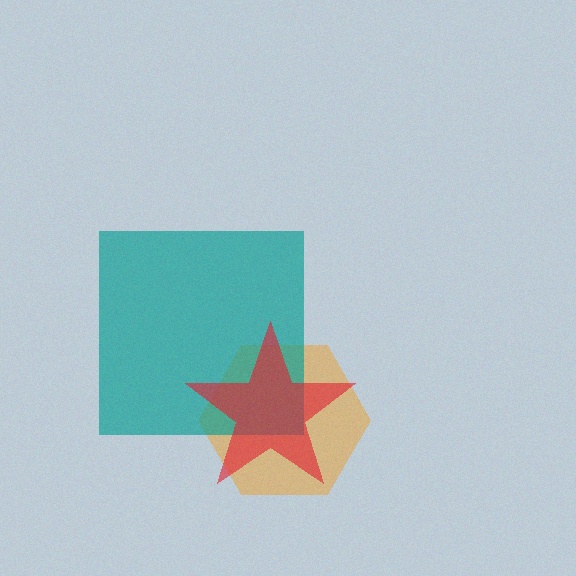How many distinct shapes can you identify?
There are 3 distinct shapes: an orange hexagon, a teal square, a red star.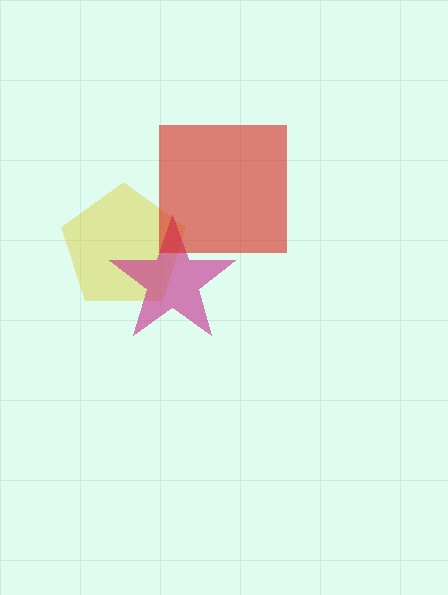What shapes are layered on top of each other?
The layered shapes are: a yellow pentagon, a magenta star, a red square.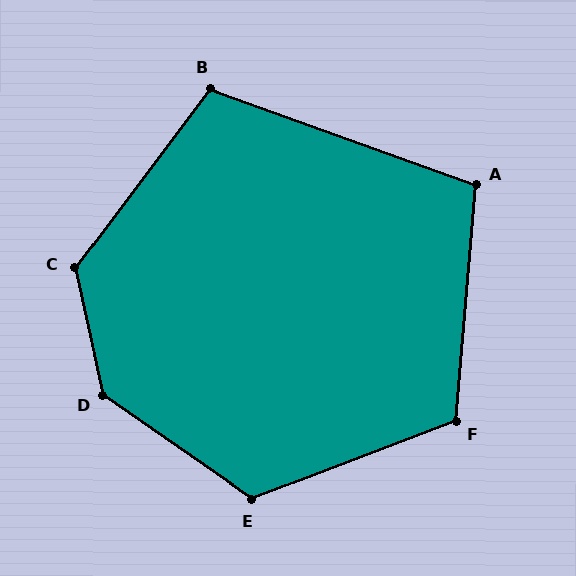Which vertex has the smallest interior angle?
A, at approximately 105 degrees.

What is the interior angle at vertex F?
Approximately 116 degrees (obtuse).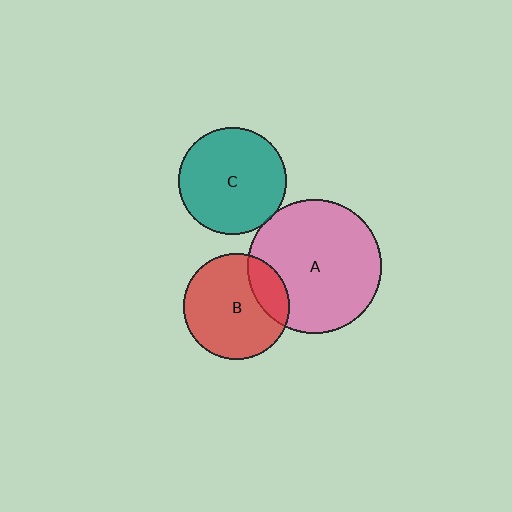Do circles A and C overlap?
Yes.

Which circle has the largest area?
Circle A (pink).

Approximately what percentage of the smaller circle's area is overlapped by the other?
Approximately 5%.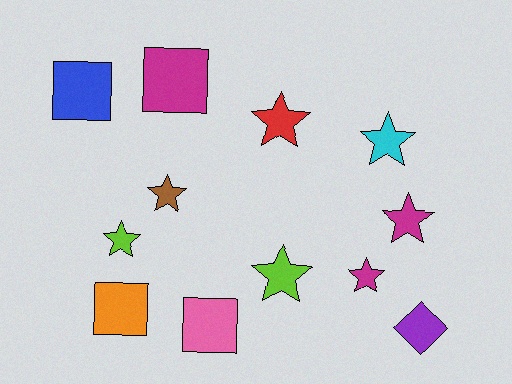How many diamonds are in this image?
There is 1 diamond.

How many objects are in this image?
There are 12 objects.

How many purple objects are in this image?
There is 1 purple object.